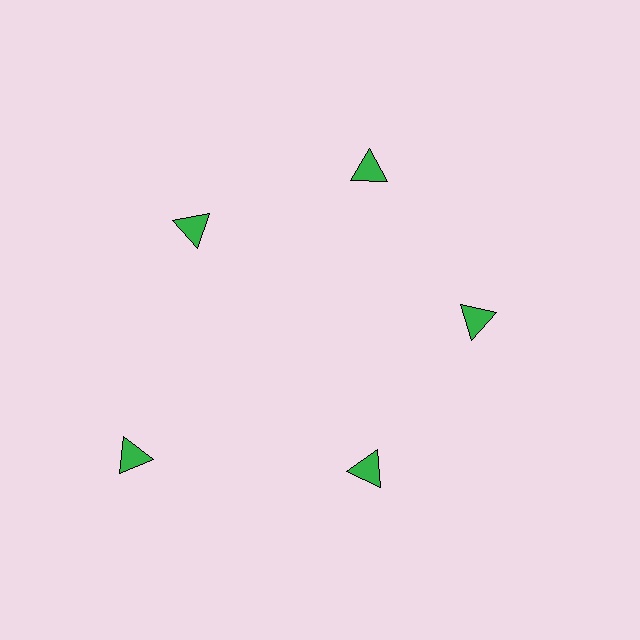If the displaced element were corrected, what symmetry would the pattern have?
It would have 5-fold rotational symmetry — the pattern would map onto itself every 72 degrees.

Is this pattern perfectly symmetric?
No. The 5 green triangles are arranged in a ring, but one element near the 8 o'clock position is pushed outward from the center, breaking the 5-fold rotational symmetry.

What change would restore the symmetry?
The symmetry would be restored by moving it inward, back onto the ring so that all 5 triangles sit at equal angles and equal distance from the center.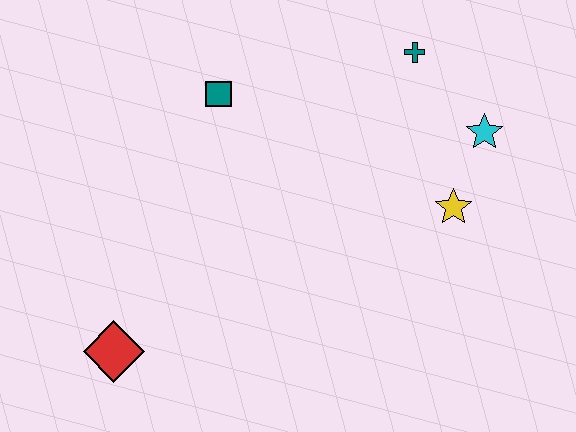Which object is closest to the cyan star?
The yellow star is closest to the cyan star.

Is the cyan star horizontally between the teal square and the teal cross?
No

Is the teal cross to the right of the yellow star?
No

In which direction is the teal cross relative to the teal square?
The teal cross is to the right of the teal square.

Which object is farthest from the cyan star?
The red diamond is farthest from the cyan star.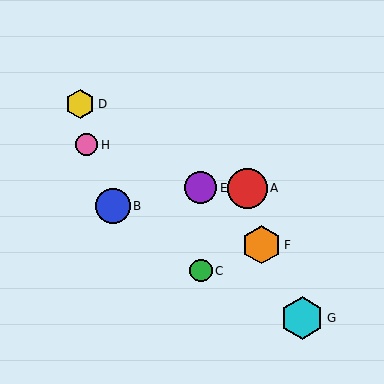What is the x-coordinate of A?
Object A is at x≈247.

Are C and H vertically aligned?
No, C is at x≈201 and H is at x≈87.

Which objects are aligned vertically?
Objects C, E are aligned vertically.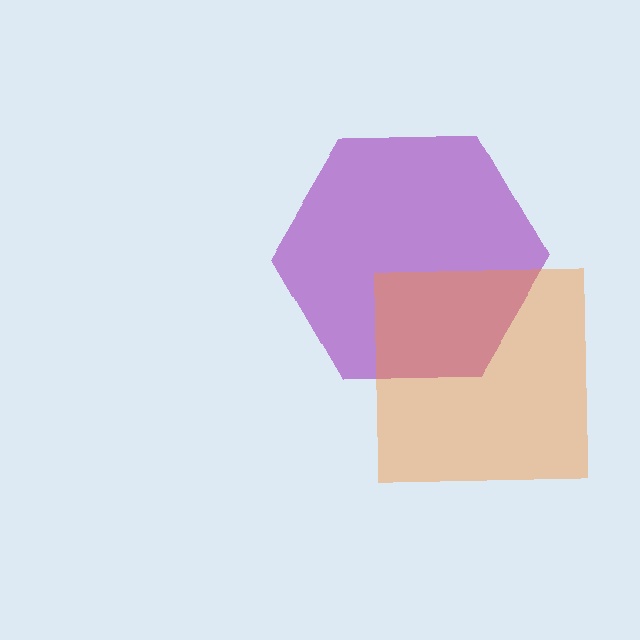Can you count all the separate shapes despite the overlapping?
Yes, there are 2 separate shapes.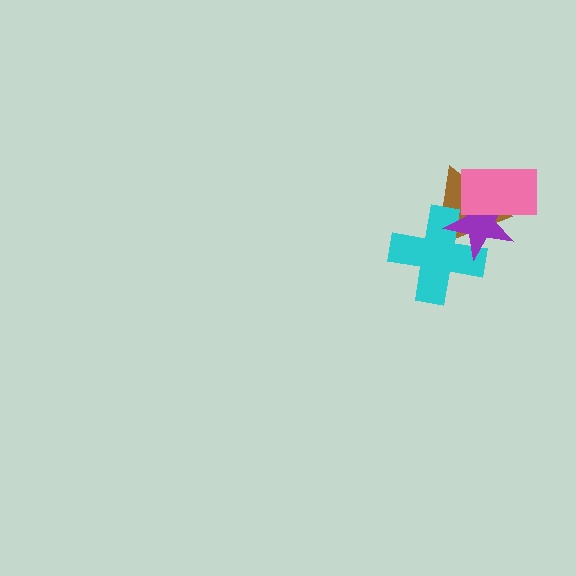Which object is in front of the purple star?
The pink rectangle is in front of the purple star.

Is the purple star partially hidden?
Yes, it is partially covered by another shape.